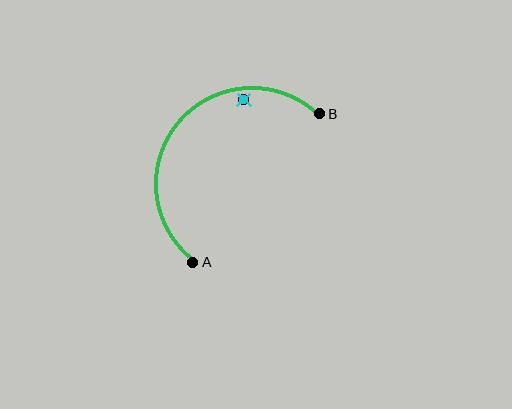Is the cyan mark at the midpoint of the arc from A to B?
No — the cyan mark does not lie on the arc at all. It sits slightly inside the curve.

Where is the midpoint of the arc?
The arc midpoint is the point on the curve farthest from the straight line joining A and B. It sits above and to the left of that line.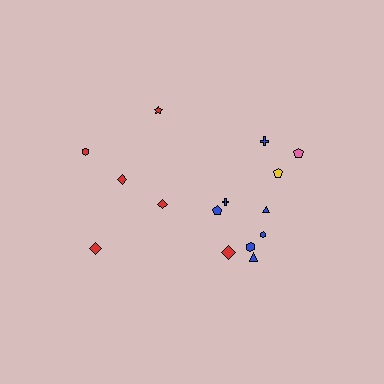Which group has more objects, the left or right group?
The right group.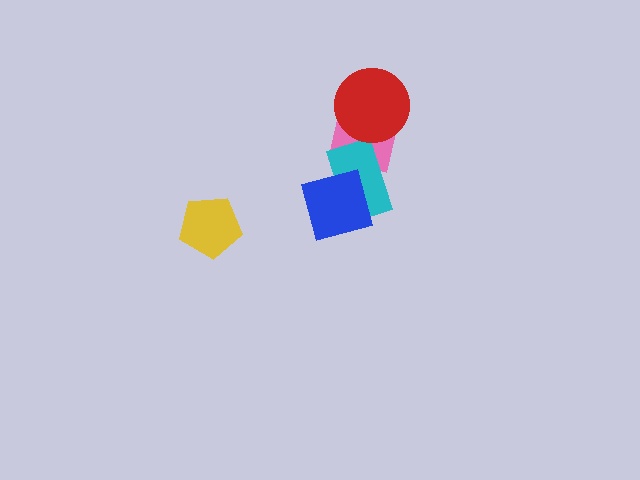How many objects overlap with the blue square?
1 object overlaps with the blue square.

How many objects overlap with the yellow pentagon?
0 objects overlap with the yellow pentagon.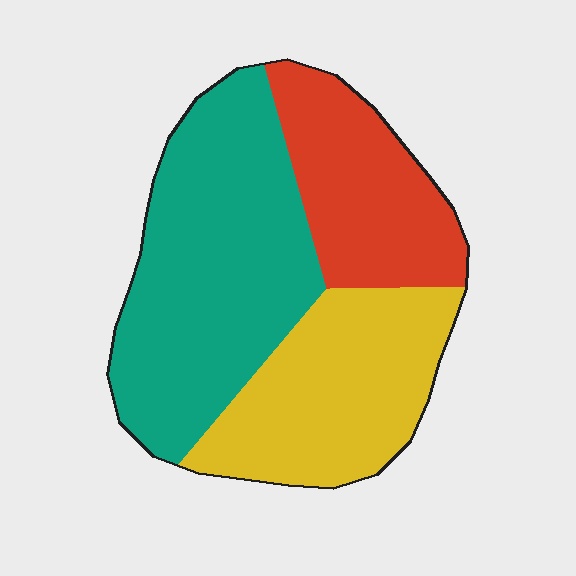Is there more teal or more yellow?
Teal.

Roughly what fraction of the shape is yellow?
Yellow takes up between a quarter and a half of the shape.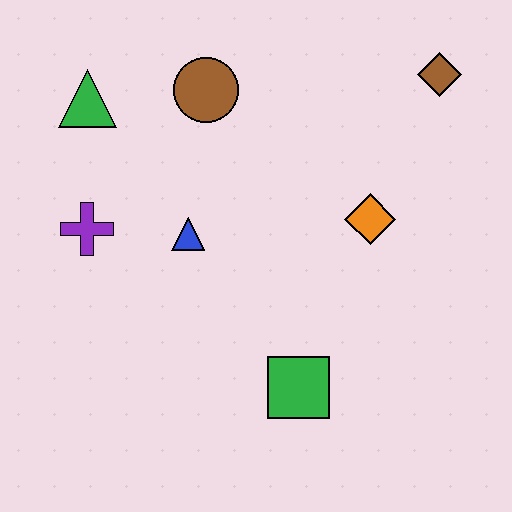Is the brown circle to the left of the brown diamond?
Yes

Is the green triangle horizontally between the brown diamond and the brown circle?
No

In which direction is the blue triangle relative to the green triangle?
The blue triangle is below the green triangle.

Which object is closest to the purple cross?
The blue triangle is closest to the purple cross.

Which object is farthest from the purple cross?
The brown diamond is farthest from the purple cross.